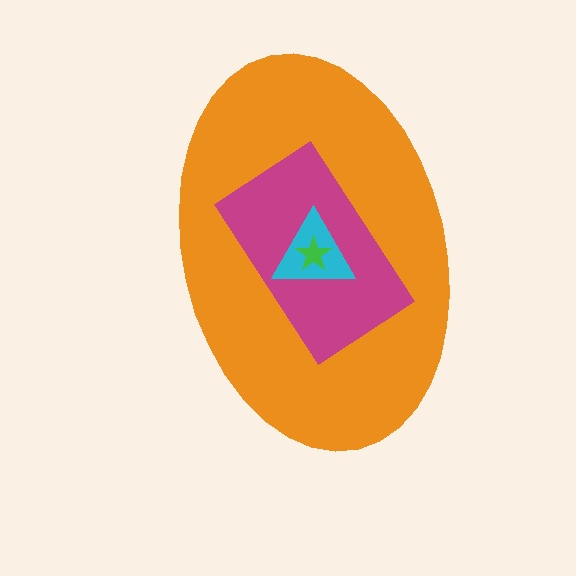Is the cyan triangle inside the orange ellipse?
Yes.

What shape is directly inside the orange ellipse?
The magenta rectangle.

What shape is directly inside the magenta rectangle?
The cyan triangle.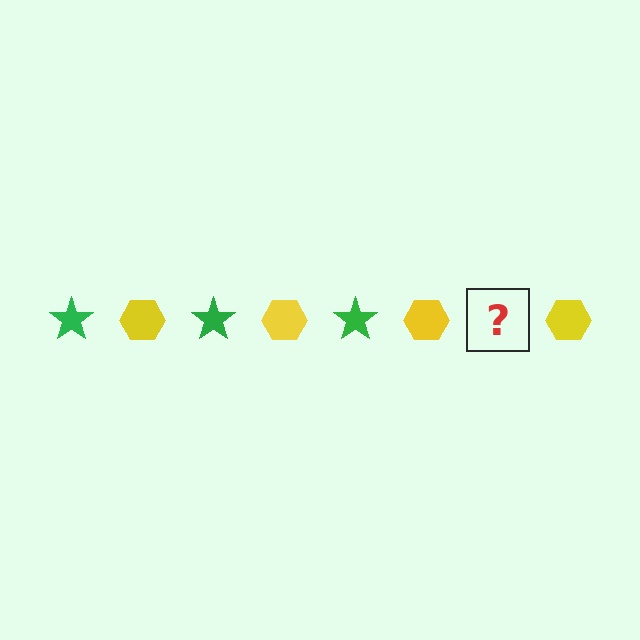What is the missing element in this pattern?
The missing element is a green star.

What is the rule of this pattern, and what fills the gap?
The rule is that the pattern alternates between green star and yellow hexagon. The gap should be filled with a green star.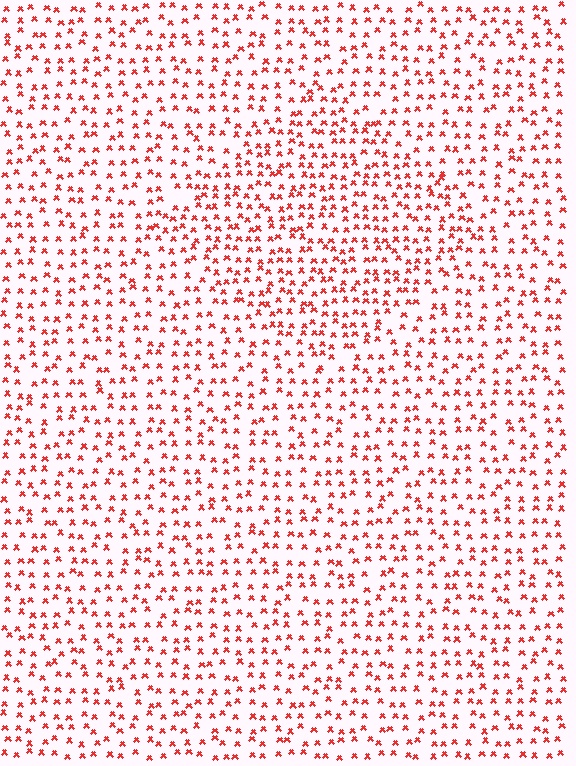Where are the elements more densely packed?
The elements are more densely packed inside the diamond boundary.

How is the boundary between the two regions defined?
The boundary is defined by a change in element density (approximately 1.5x ratio). All elements are the same color, size, and shape.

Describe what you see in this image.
The image contains small red elements arranged at two different densities. A diamond-shaped region is visible where the elements are more densely packed than the surrounding area.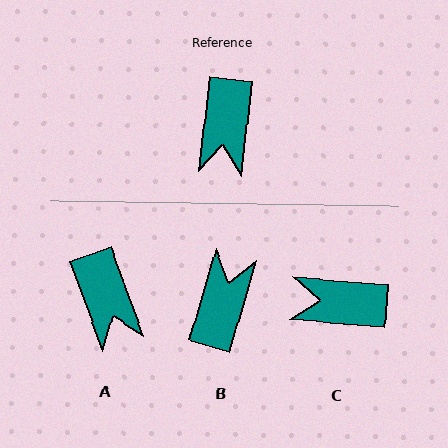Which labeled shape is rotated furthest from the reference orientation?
B, about 170 degrees away.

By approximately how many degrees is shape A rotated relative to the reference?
Approximately 27 degrees counter-clockwise.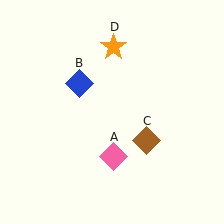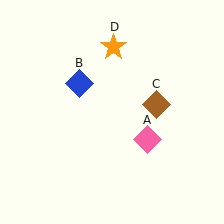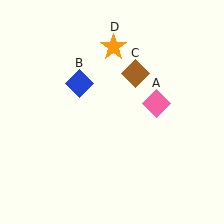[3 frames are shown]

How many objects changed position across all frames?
2 objects changed position: pink diamond (object A), brown diamond (object C).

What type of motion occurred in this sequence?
The pink diamond (object A), brown diamond (object C) rotated counterclockwise around the center of the scene.